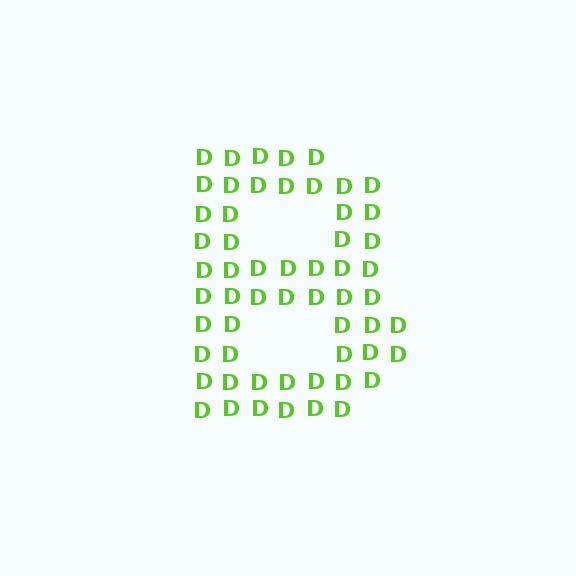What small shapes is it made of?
It is made of small letter D's.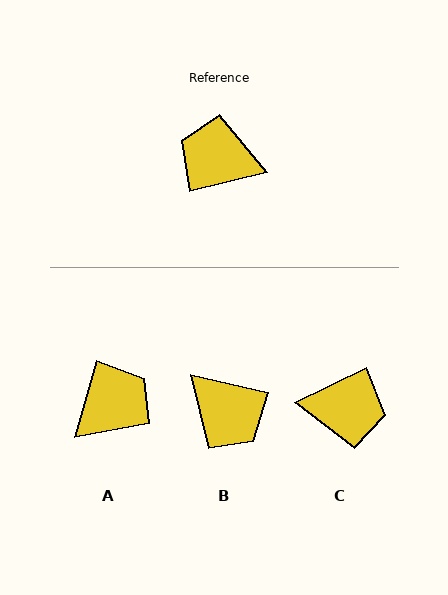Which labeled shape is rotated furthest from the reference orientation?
C, about 168 degrees away.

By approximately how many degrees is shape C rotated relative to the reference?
Approximately 168 degrees clockwise.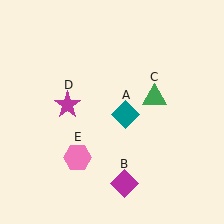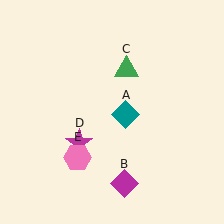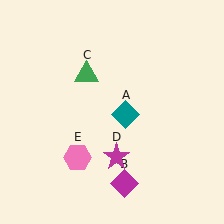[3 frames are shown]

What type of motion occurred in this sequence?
The green triangle (object C), magenta star (object D) rotated counterclockwise around the center of the scene.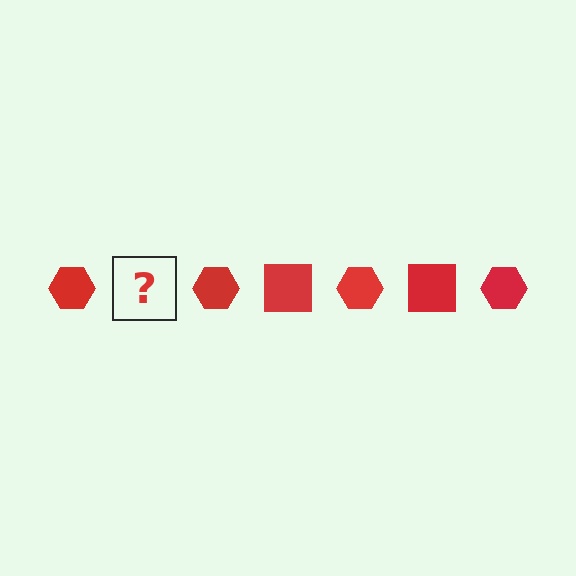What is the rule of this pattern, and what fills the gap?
The rule is that the pattern cycles through hexagon, square shapes in red. The gap should be filled with a red square.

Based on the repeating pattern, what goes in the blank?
The blank should be a red square.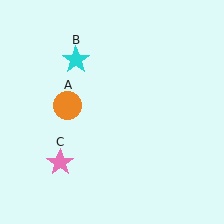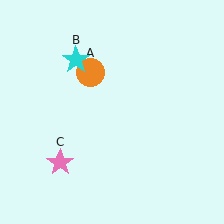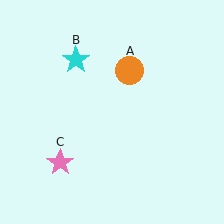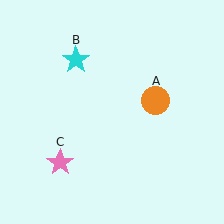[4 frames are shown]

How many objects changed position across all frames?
1 object changed position: orange circle (object A).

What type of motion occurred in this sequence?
The orange circle (object A) rotated clockwise around the center of the scene.